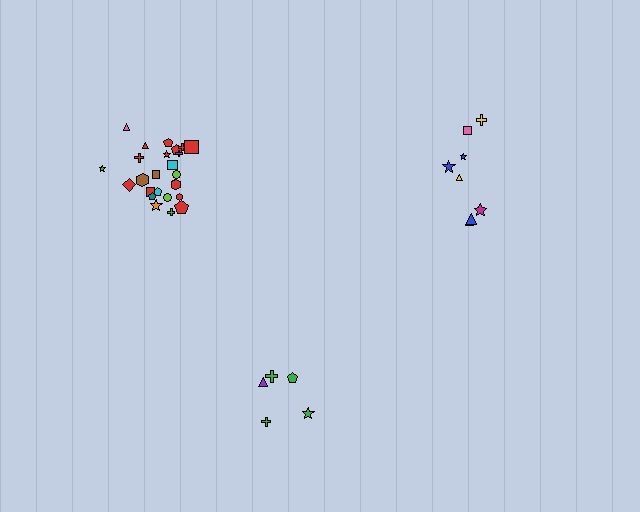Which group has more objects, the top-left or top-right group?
The top-left group.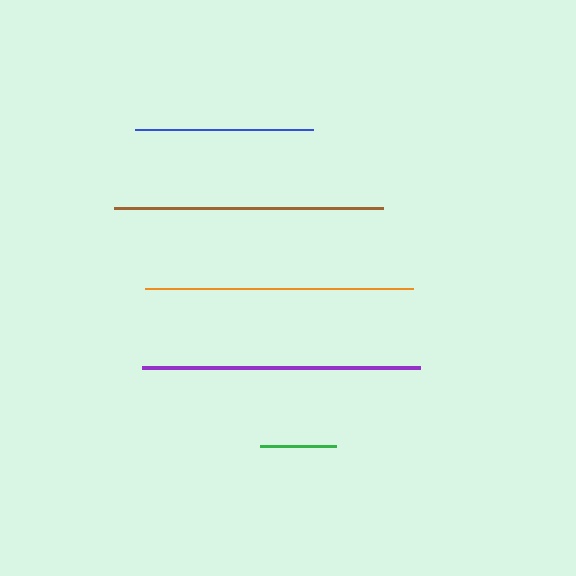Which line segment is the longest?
The purple line is the longest at approximately 278 pixels.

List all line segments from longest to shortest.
From longest to shortest: purple, brown, orange, blue, green.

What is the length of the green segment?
The green segment is approximately 77 pixels long.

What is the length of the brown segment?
The brown segment is approximately 269 pixels long.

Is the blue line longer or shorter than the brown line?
The brown line is longer than the blue line.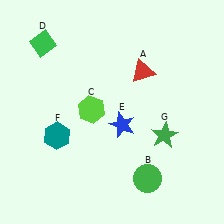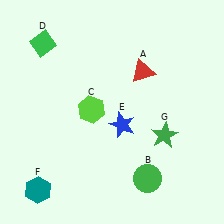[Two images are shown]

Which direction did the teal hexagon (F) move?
The teal hexagon (F) moved down.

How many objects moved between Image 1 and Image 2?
1 object moved between the two images.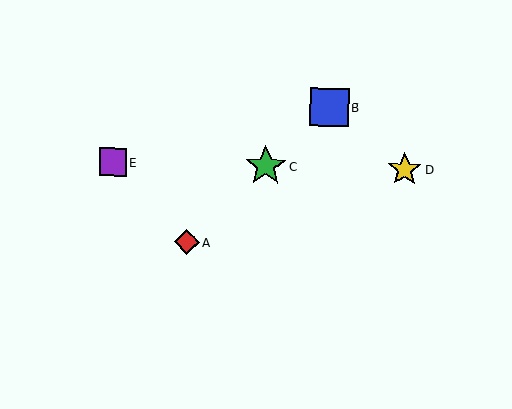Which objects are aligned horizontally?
Objects C, D, E are aligned horizontally.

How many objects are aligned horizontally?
3 objects (C, D, E) are aligned horizontally.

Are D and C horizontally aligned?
Yes, both are at y≈169.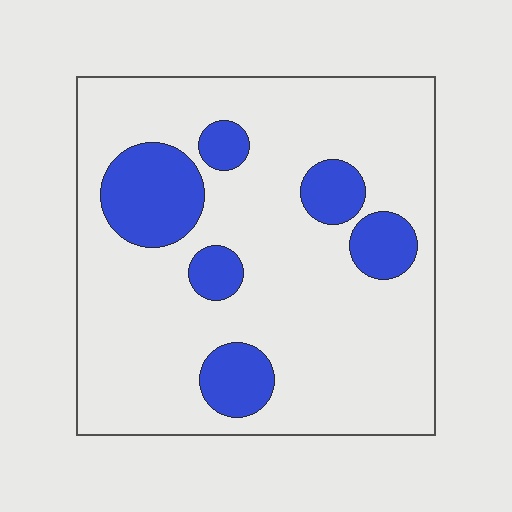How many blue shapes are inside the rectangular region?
6.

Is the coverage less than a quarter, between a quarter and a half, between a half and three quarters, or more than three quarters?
Less than a quarter.